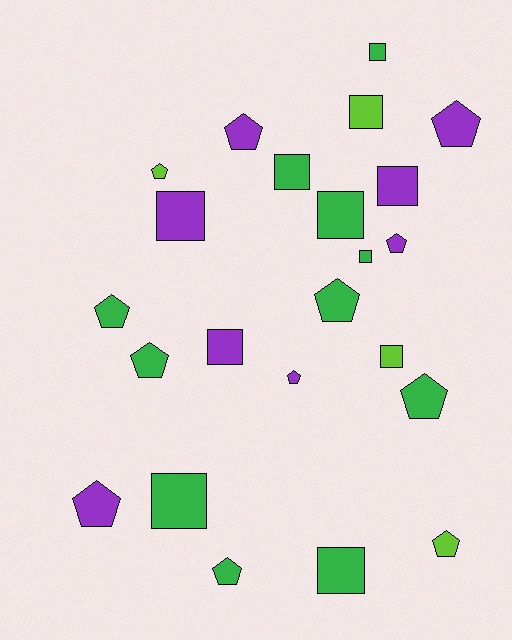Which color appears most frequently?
Green, with 11 objects.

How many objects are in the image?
There are 23 objects.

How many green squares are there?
There are 6 green squares.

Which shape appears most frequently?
Pentagon, with 12 objects.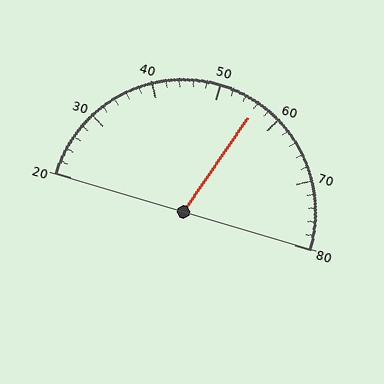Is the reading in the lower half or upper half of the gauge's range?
The reading is in the upper half of the range (20 to 80).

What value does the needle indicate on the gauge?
The needle indicates approximately 56.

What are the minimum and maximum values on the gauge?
The gauge ranges from 20 to 80.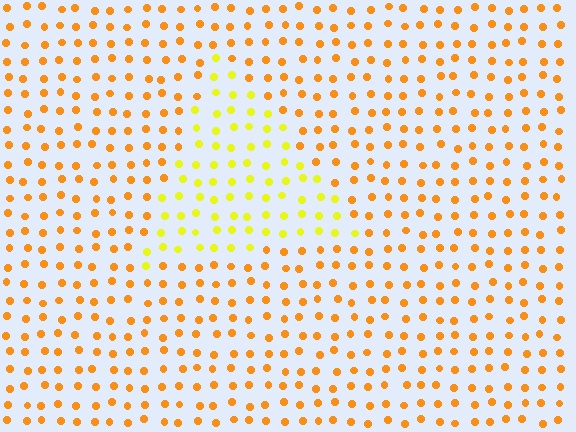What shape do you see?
I see a triangle.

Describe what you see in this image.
The image is filled with small orange elements in a uniform arrangement. A triangle-shaped region is visible where the elements are tinted to a slightly different hue, forming a subtle color boundary.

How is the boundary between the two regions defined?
The boundary is defined purely by a slight shift in hue (about 32 degrees). Spacing, size, and orientation are identical on both sides.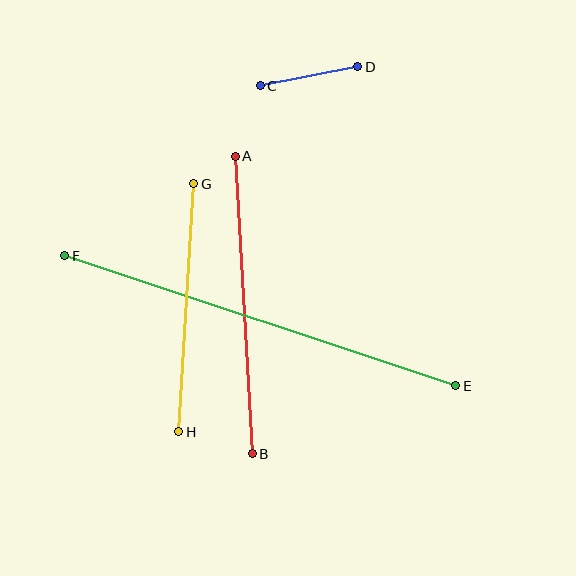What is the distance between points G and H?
The distance is approximately 249 pixels.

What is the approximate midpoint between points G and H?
The midpoint is at approximately (186, 308) pixels.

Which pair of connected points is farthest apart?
Points E and F are farthest apart.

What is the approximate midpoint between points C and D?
The midpoint is at approximately (309, 76) pixels.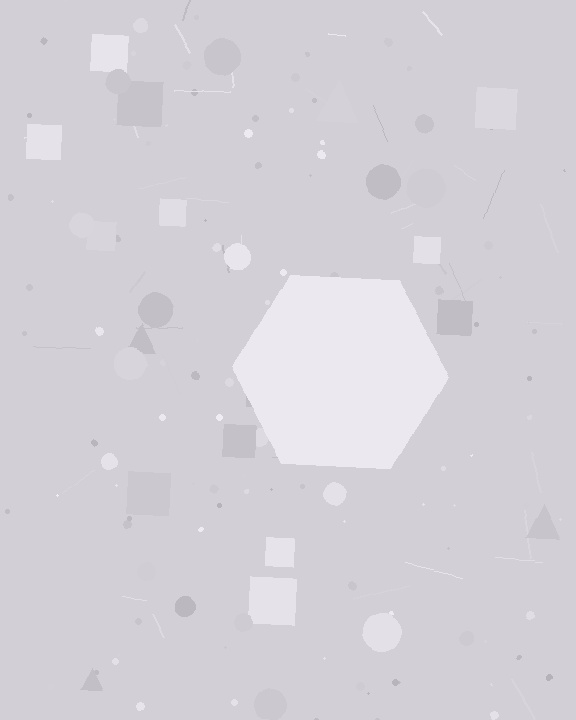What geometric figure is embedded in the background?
A hexagon is embedded in the background.